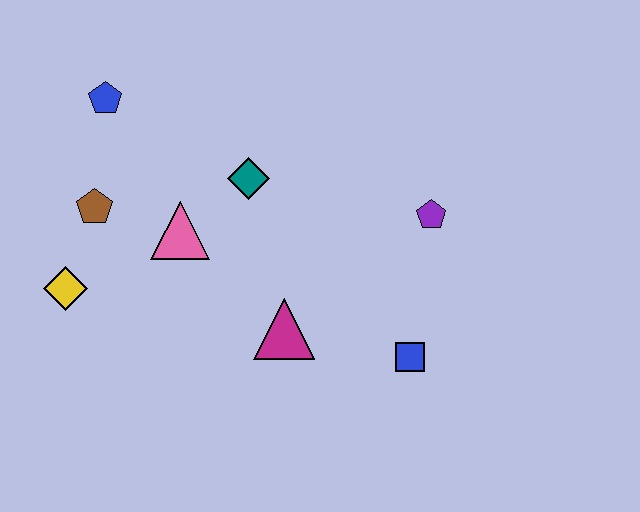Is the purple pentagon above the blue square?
Yes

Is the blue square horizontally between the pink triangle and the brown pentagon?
No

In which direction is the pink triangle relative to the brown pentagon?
The pink triangle is to the right of the brown pentagon.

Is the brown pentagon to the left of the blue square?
Yes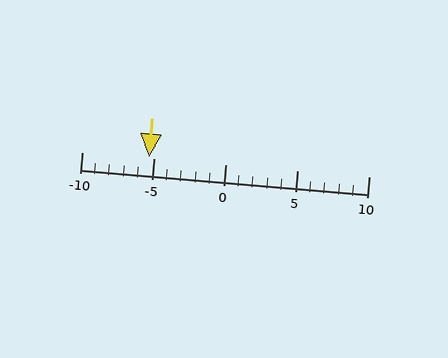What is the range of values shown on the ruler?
The ruler shows values from -10 to 10.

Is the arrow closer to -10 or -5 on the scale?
The arrow is closer to -5.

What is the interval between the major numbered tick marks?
The major tick marks are spaced 5 units apart.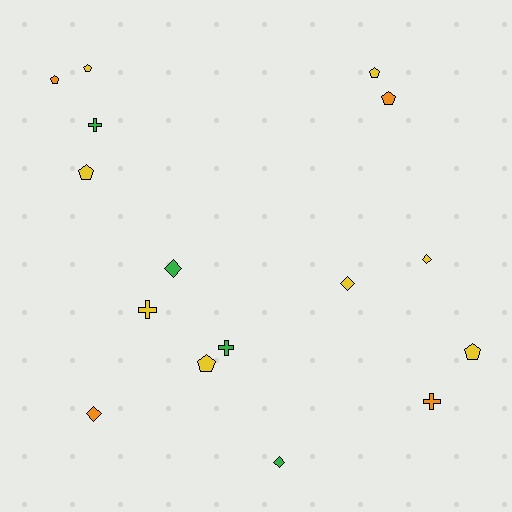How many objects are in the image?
There are 16 objects.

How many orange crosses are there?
There is 1 orange cross.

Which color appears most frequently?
Yellow, with 8 objects.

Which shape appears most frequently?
Pentagon, with 7 objects.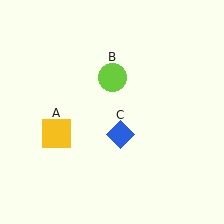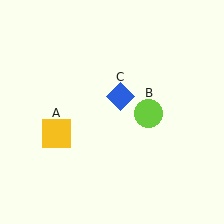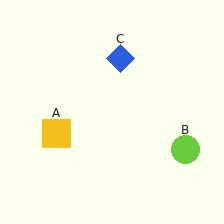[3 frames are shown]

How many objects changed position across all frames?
2 objects changed position: lime circle (object B), blue diamond (object C).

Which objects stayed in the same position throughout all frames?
Yellow square (object A) remained stationary.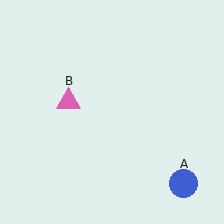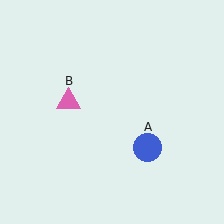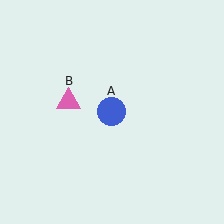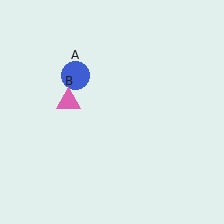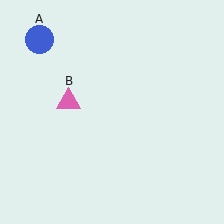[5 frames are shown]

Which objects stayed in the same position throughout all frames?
Pink triangle (object B) remained stationary.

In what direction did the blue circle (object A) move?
The blue circle (object A) moved up and to the left.